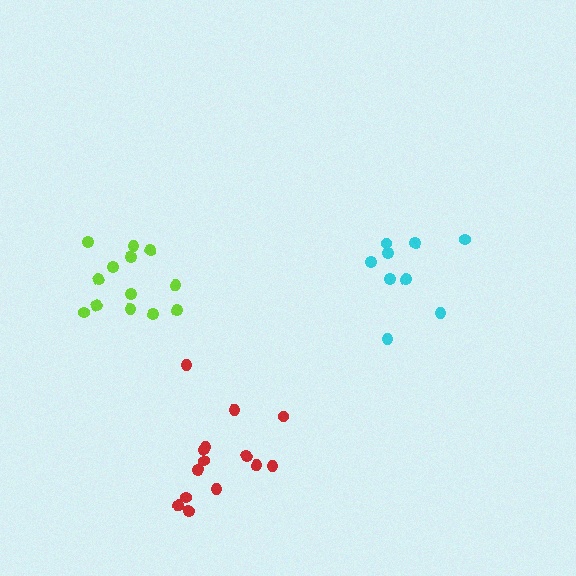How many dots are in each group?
Group 1: 9 dots, Group 2: 13 dots, Group 3: 14 dots (36 total).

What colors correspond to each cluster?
The clusters are colored: cyan, lime, red.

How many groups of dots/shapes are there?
There are 3 groups.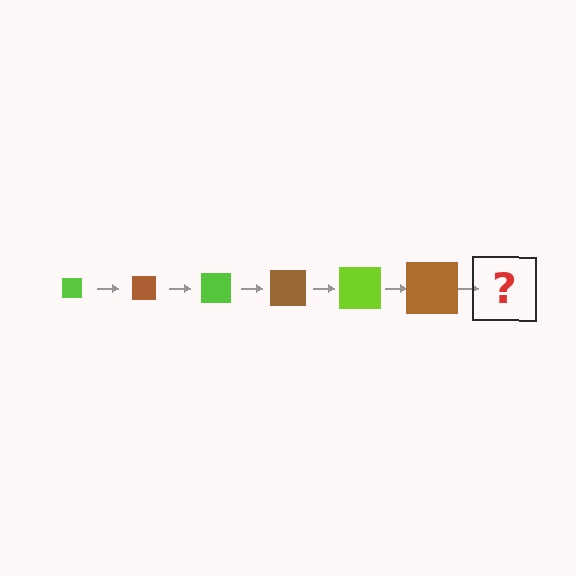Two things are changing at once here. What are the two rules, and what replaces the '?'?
The two rules are that the square grows larger each step and the color cycles through lime and brown. The '?' should be a lime square, larger than the previous one.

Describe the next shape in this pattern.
It should be a lime square, larger than the previous one.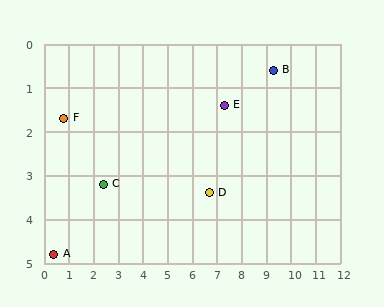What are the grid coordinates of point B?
Point B is at approximately (9.3, 0.6).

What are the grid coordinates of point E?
Point E is at approximately (7.3, 1.4).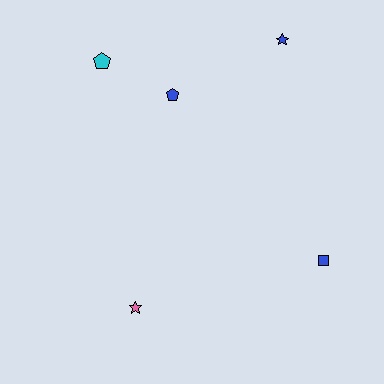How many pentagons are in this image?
There are 2 pentagons.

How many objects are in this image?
There are 5 objects.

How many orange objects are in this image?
There are no orange objects.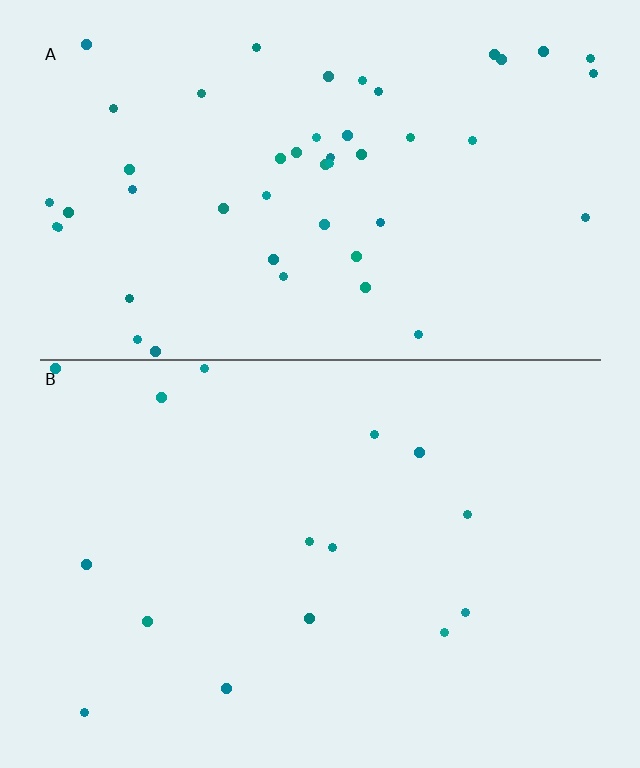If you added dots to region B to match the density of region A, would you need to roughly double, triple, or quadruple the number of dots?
Approximately triple.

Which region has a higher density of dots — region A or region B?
A (the top).